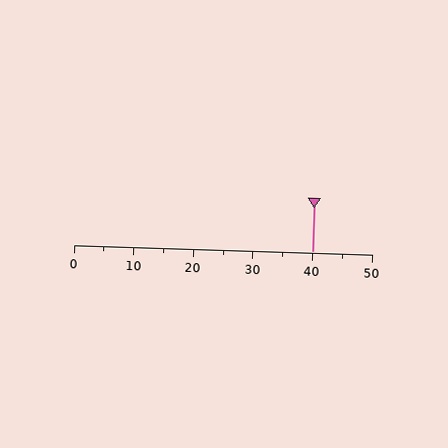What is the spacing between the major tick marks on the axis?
The major ticks are spaced 10 apart.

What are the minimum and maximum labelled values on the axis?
The axis runs from 0 to 50.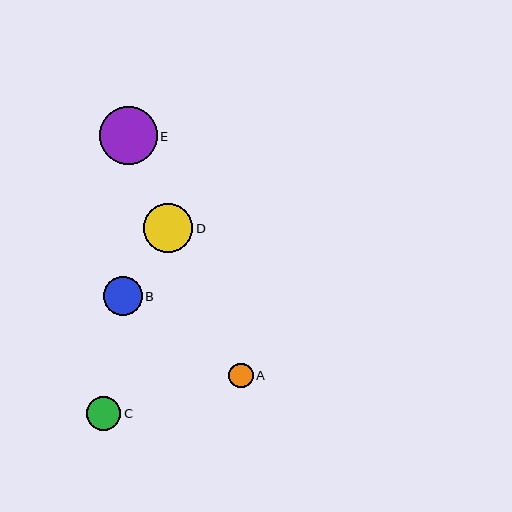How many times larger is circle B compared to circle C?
Circle B is approximately 1.1 times the size of circle C.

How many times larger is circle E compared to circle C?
Circle E is approximately 1.7 times the size of circle C.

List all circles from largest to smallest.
From largest to smallest: E, D, B, C, A.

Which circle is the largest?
Circle E is the largest with a size of approximately 58 pixels.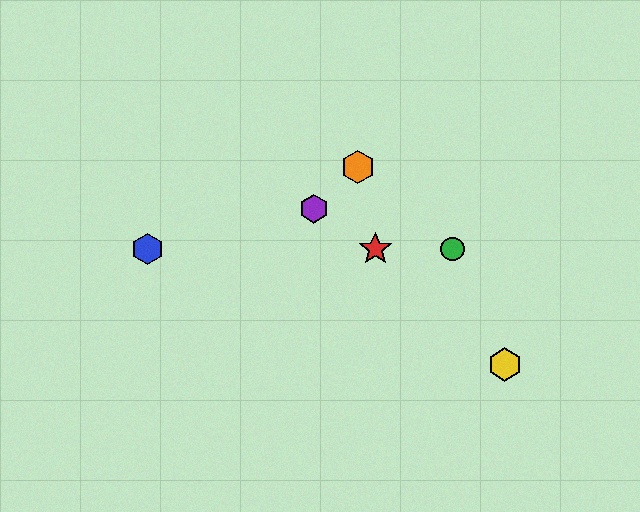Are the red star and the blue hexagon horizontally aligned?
Yes, both are at y≈249.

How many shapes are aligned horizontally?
3 shapes (the red star, the blue hexagon, the green circle) are aligned horizontally.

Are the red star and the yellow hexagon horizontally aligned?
No, the red star is at y≈249 and the yellow hexagon is at y≈365.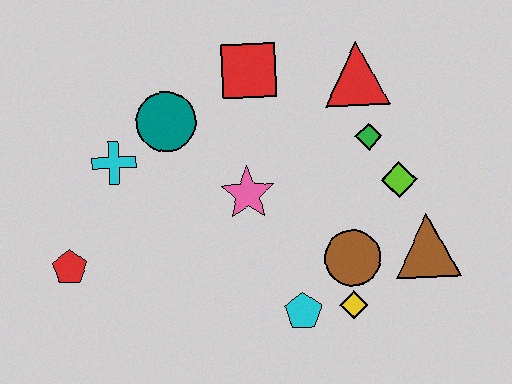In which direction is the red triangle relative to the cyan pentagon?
The red triangle is above the cyan pentagon.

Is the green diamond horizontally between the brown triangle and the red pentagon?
Yes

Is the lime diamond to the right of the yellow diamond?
Yes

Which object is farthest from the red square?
The red pentagon is farthest from the red square.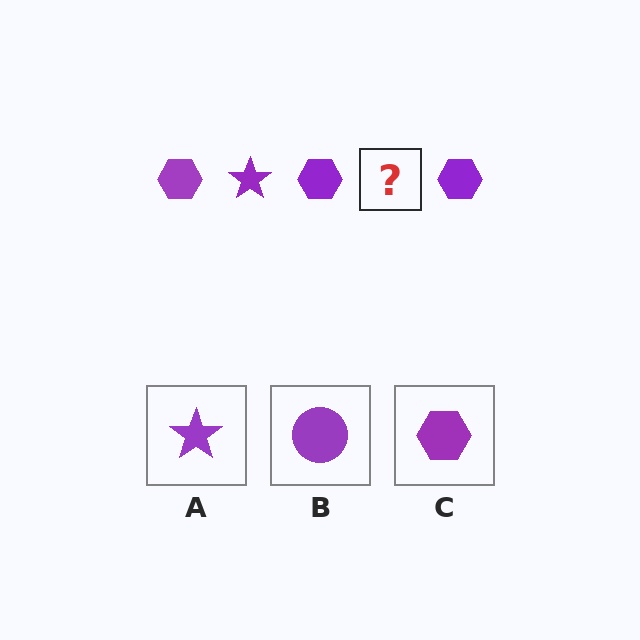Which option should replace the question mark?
Option A.